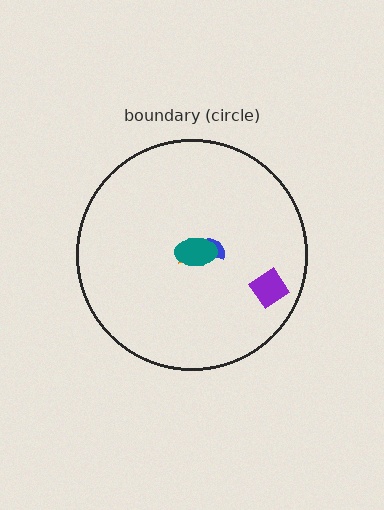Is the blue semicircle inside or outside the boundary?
Inside.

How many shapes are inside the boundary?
4 inside, 0 outside.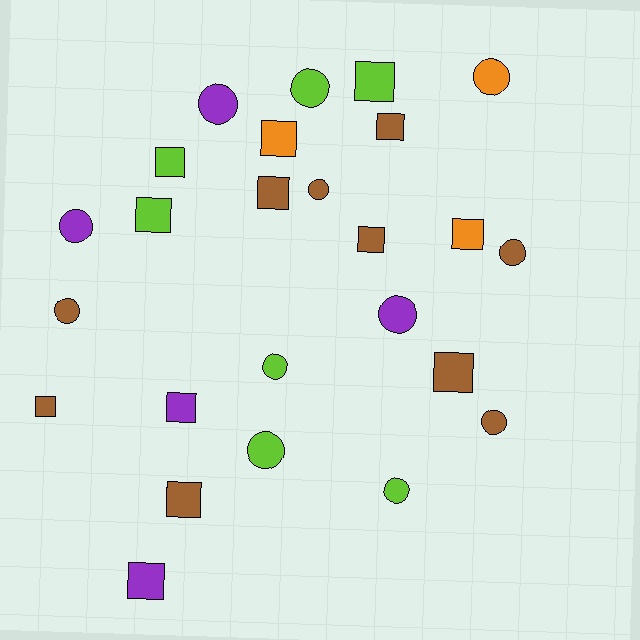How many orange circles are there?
There is 1 orange circle.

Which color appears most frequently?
Brown, with 10 objects.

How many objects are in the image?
There are 25 objects.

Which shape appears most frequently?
Square, with 13 objects.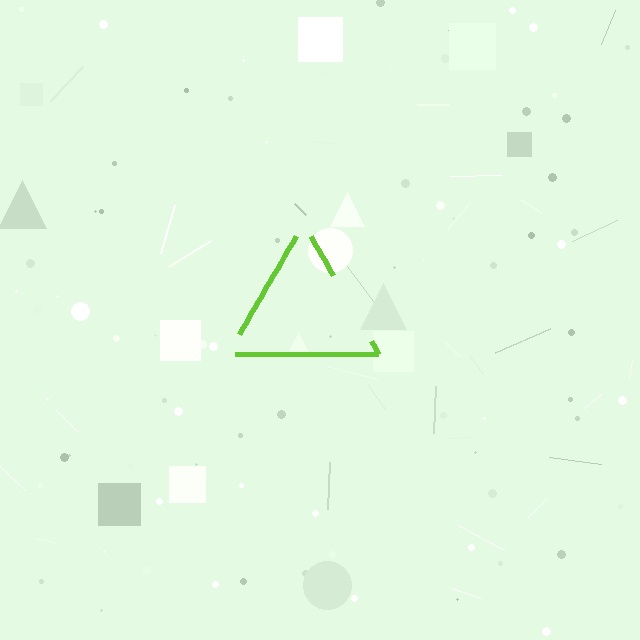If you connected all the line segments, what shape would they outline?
They would outline a triangle.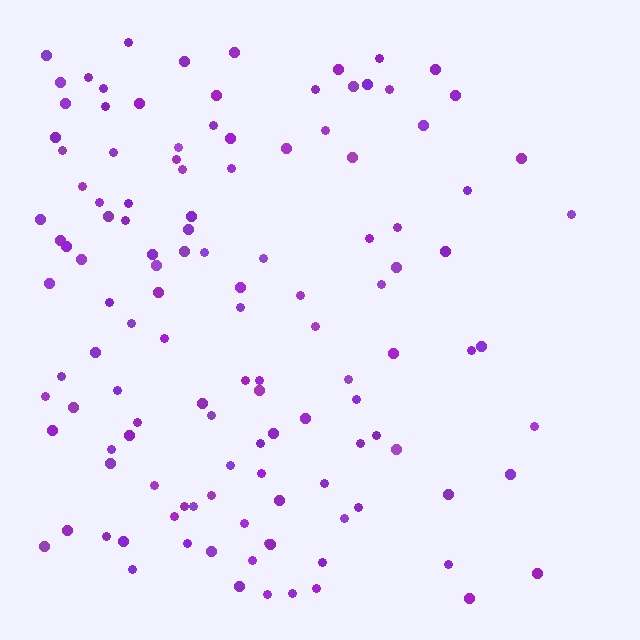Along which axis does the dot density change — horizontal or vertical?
Horizontal.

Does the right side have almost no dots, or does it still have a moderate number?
Still a moderate number, just noticeably fewer than the left.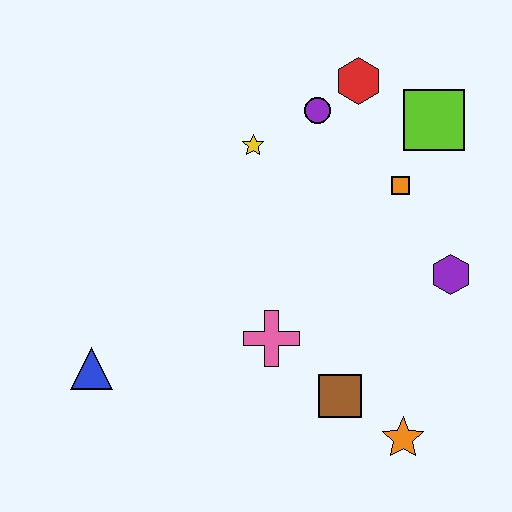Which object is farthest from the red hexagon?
The blue triangle is farthest from the red hexagon.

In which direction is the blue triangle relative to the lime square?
The blue triangle is to the left of the lime square.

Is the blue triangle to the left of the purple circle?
Yes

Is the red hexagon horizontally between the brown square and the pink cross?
No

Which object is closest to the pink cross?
The brown square is closest to the pink cross.